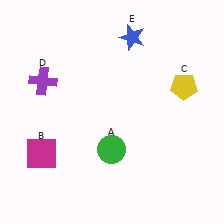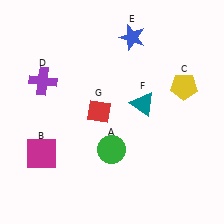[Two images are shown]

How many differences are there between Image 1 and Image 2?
There are 2 differences between the two images.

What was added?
A teal triangle (F), a red diamond (G) were added in Image 2.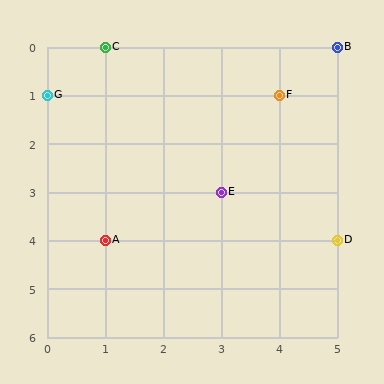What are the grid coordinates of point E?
Point E is at grid coordinates (3, 3).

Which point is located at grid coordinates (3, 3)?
Point E is at (3, 3).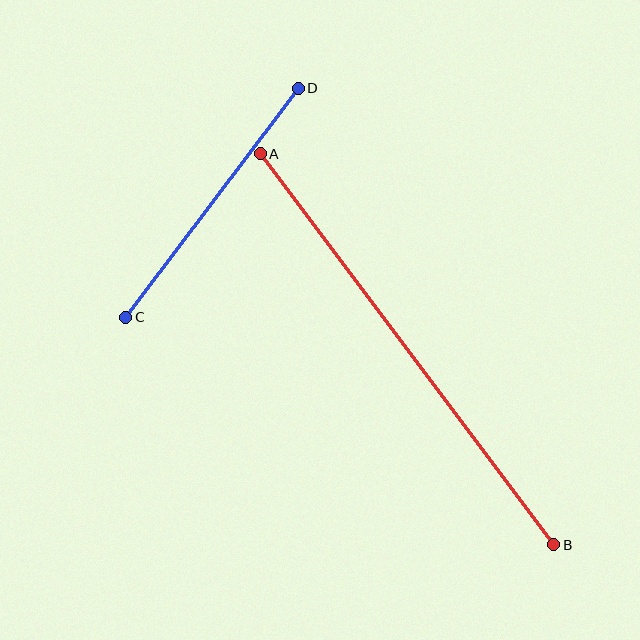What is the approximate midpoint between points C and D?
The midpoint is at approximately (212, 203) pixels.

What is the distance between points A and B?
The distance is approximately 489 pixels.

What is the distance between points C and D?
The distance is approximately 287 pixels.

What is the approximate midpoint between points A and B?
The midpoint is at approximately (407, 349) pixels.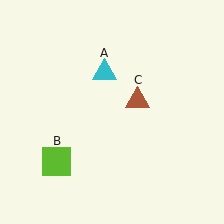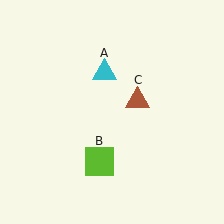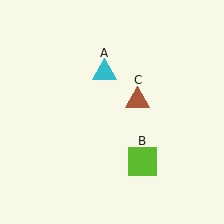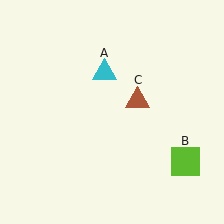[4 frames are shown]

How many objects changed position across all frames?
1 object changed position: lime square (object B).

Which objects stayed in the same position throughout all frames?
Cyan triangle (object A) and brown triangle (object C) remained stationary.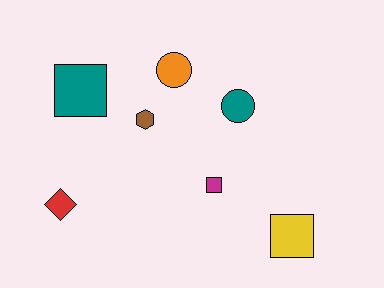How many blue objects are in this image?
There are no blue objects.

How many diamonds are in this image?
There is 1 diamond.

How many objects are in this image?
There are 7 objects.